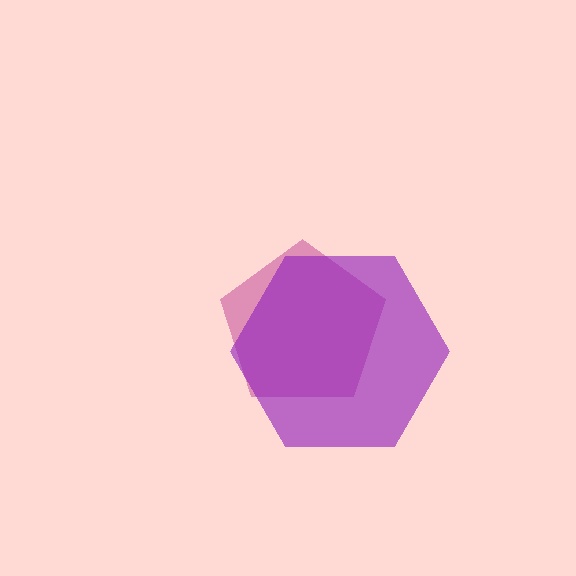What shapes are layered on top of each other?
The layered shapes are: a magenta pentagon, a purple hexagon.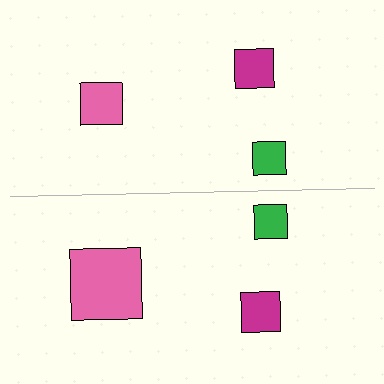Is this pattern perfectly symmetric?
No, the pattern is not perfectly symmetric. The pink square on the bottom side has a different size than its mirror counterpart.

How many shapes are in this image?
There are 6 shapes in this image.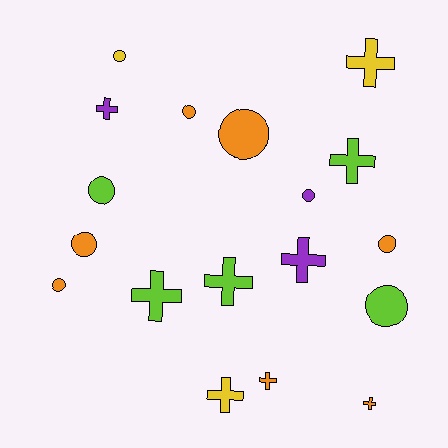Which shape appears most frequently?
Cross, with 9 objects.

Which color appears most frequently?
Orange, with 7 objects.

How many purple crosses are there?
There are 2 purple crosses.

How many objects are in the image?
There are 18 objects.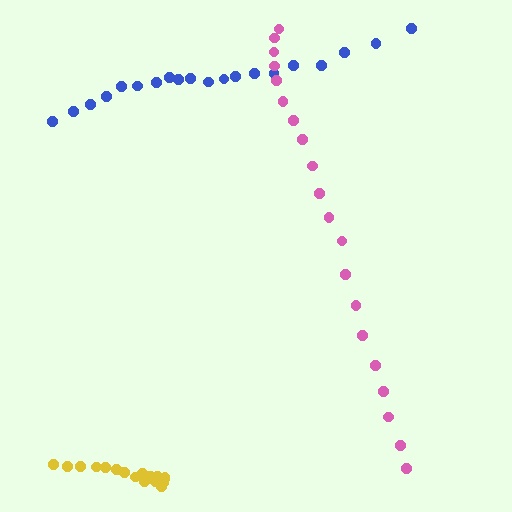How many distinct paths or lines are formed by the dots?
There are 3 distinct paths.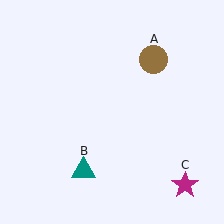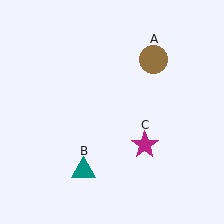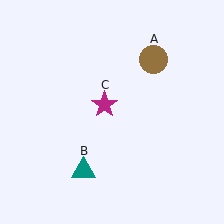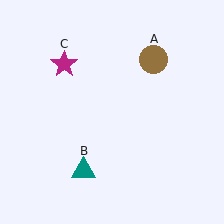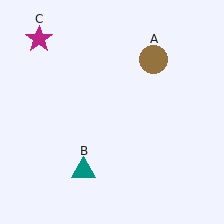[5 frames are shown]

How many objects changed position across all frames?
1 object changed position: magenta star (object C).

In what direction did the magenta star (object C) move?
The magenta star (object C) moved up and to the left.